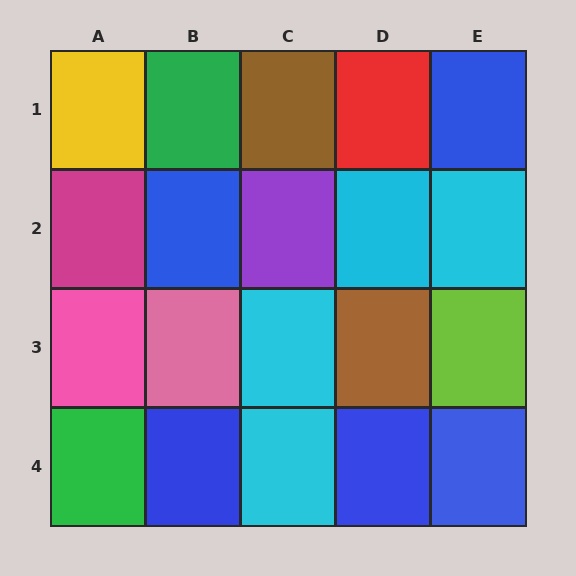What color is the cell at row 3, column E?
Lime.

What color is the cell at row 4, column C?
Cyan.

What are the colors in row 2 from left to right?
Magenta, blue, purple, cyan, cyan.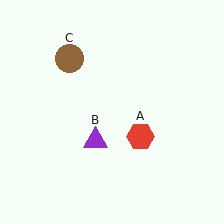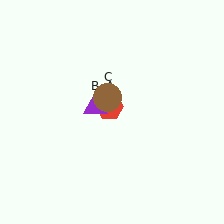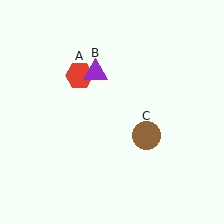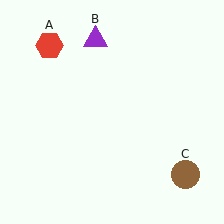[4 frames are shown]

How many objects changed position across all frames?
3 objects changed position: red hexagon (object A), purple triangle (object B), brown circle (object C).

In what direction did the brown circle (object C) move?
The brown circle (object C) moved down and to the right.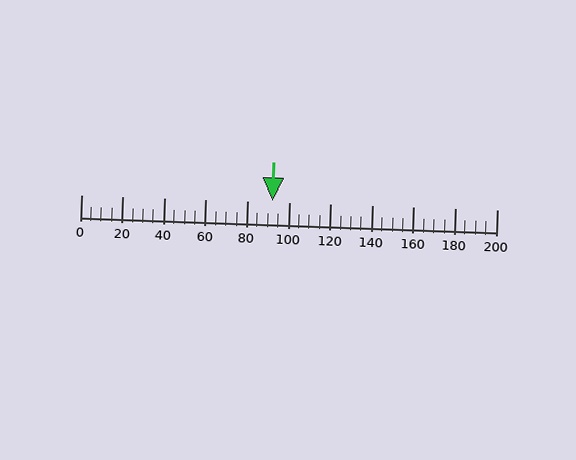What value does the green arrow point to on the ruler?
The green arrow points to approximately 92.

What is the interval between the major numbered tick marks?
The major tick marks are spaced 20 units apart.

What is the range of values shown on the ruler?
The ruler shows values from 0 to 200.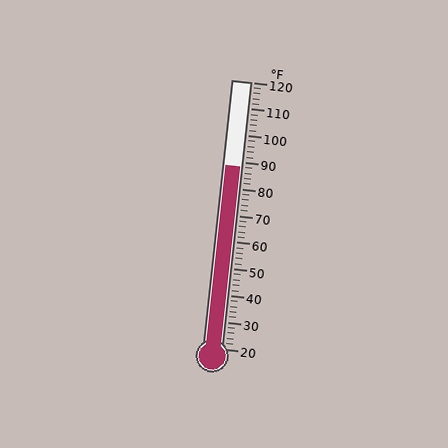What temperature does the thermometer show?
The thermometer shows approximately 88°F.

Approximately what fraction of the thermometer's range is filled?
The thermometer is filled to approximately 70% of its range.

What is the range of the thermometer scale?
The thermometer scale ranges from 20°F to 120°F.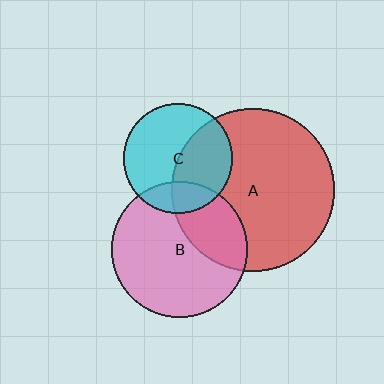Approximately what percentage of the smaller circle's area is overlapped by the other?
Approximately 45%.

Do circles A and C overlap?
Yes.